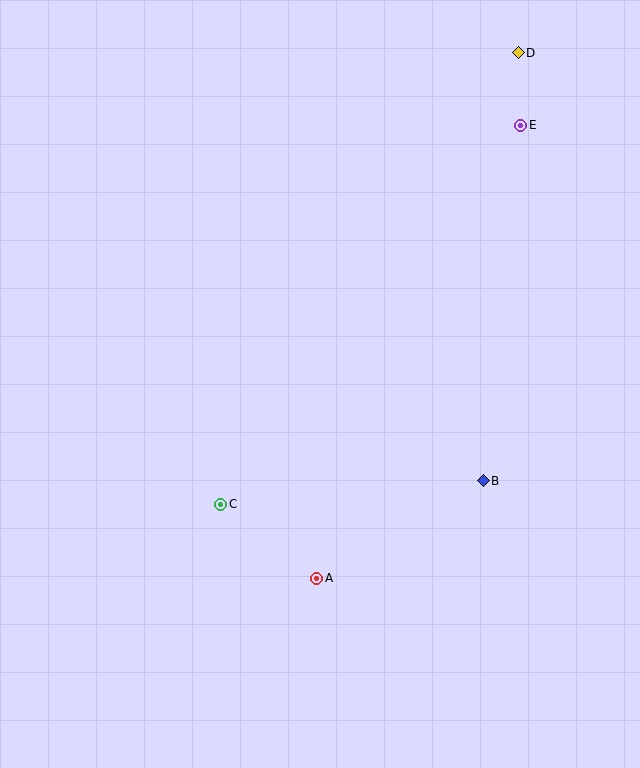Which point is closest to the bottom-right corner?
Point B is closest to the bottom-right corner.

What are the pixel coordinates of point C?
Point C is at (221, 504).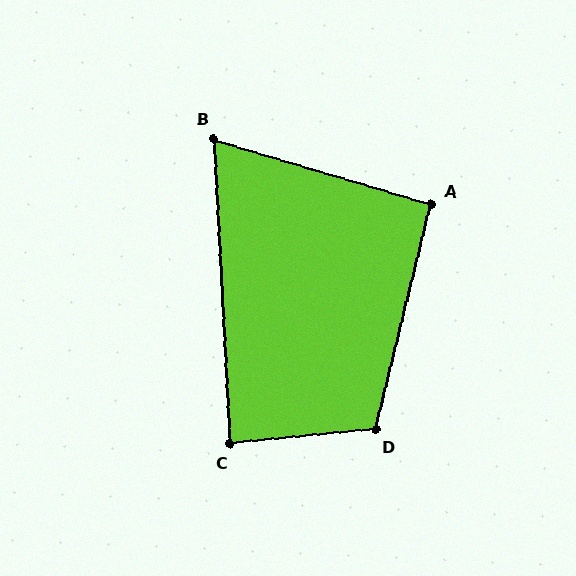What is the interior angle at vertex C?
Approximately 87 degrees (approximately right).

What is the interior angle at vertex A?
Approximately 93 degrees (approximately right).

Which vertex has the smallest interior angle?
B, at approximately 70 degrees.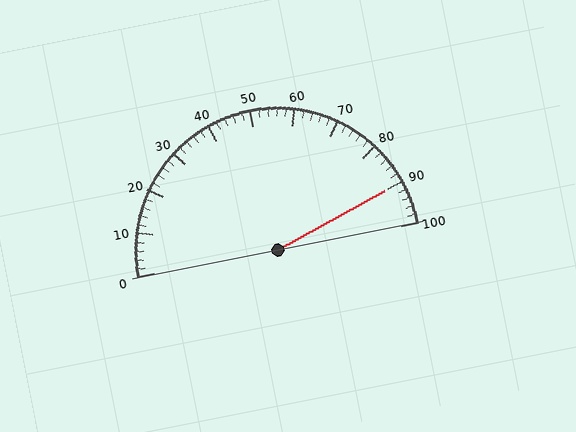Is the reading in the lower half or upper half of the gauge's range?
The reading is in the upper half of the range (0 to 100).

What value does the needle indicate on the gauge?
The needle indicates approximately 90.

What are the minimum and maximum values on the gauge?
The gauge ranges from 0 to 100.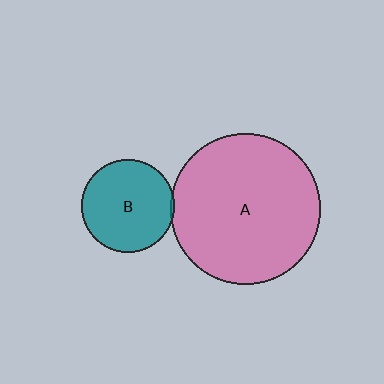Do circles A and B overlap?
Yes.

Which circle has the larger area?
Circle A (pink).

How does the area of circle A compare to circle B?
Approximately 2.6 times.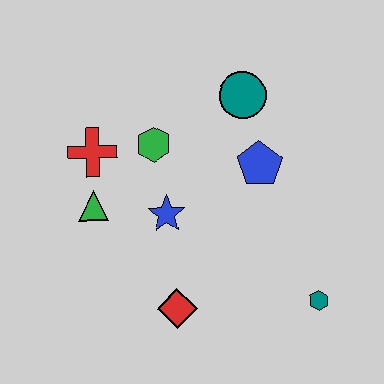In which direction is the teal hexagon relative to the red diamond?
The teal hexagon is to the right of the red diamond.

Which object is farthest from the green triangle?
The teal hexagon is farthest from the green triangle.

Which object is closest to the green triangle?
The red cross is closest to the green triangle.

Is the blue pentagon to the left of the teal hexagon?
Yes